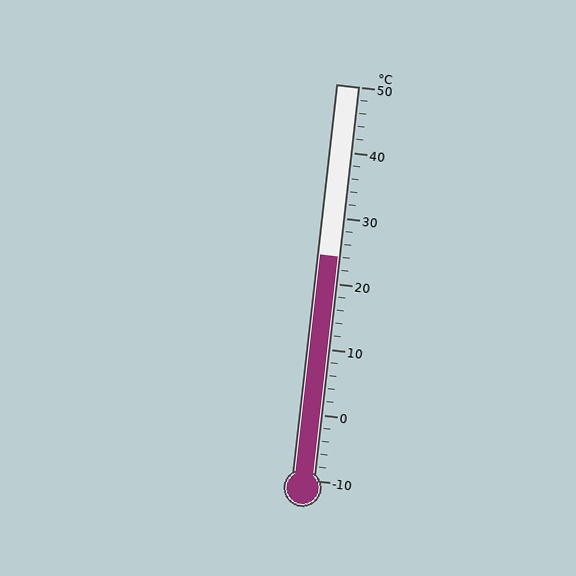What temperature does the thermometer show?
The thermometer shows approximately 24°C.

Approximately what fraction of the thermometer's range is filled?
The thermometer is filled to approximately 55% of its range.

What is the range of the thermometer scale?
The thermometer scale ranges from -10°C to 50°C.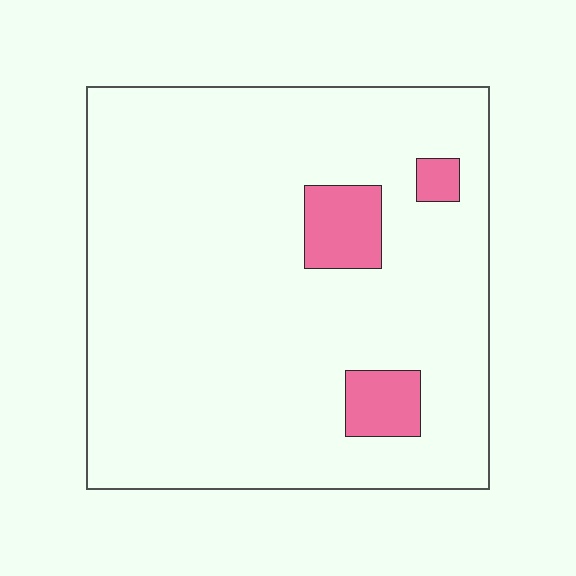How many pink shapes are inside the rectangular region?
3.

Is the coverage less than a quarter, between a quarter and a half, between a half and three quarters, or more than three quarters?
Less than a quarter.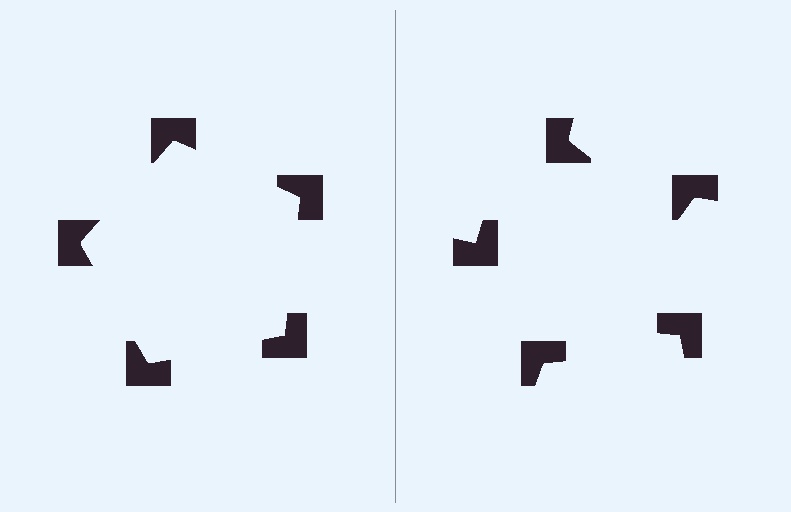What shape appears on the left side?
An illusory pentagon.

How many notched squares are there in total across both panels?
10 — 5 on each side.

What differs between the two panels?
The notched squares are positioned identically on both sides; only the wedge orientations differ. On the left they align to a pentagon; on the right they are misaligned.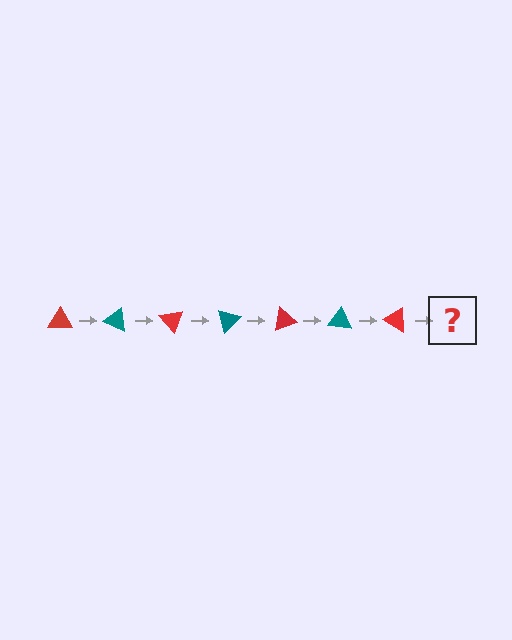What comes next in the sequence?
The next element should be a teal triangle, rotated 175 degrees from the start.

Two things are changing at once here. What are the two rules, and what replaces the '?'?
The two rules are that it rotates 25 degrees each step and the color cycles through red and teal. The '?' should be a teal triangle, rotated 175 degrees from the start.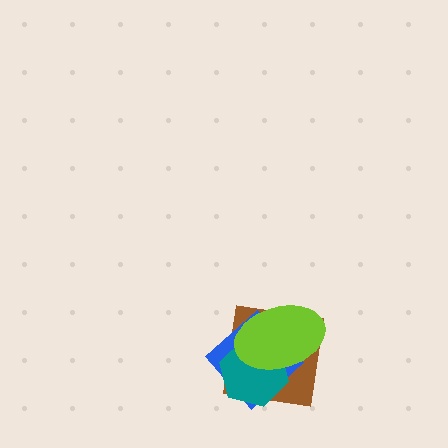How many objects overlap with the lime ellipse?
3 objects overlap with the lime ellipse.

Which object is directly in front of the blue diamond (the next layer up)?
The teal hexagon is directly in front of the blue diamond.